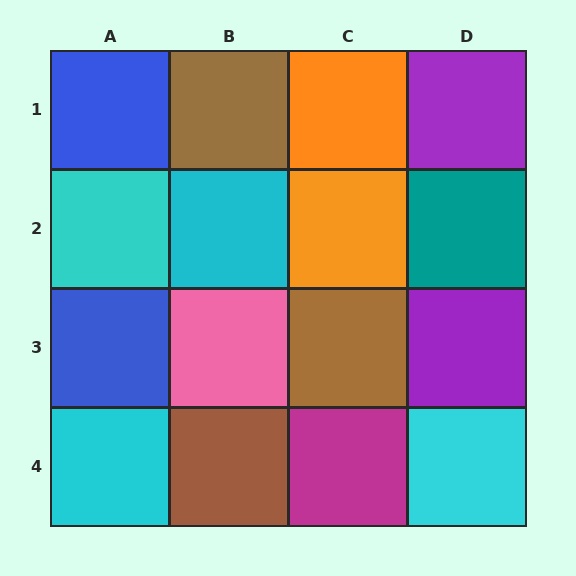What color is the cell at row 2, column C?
Orange.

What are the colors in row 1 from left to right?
Blue, brown, orange, purple.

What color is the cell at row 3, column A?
Blue.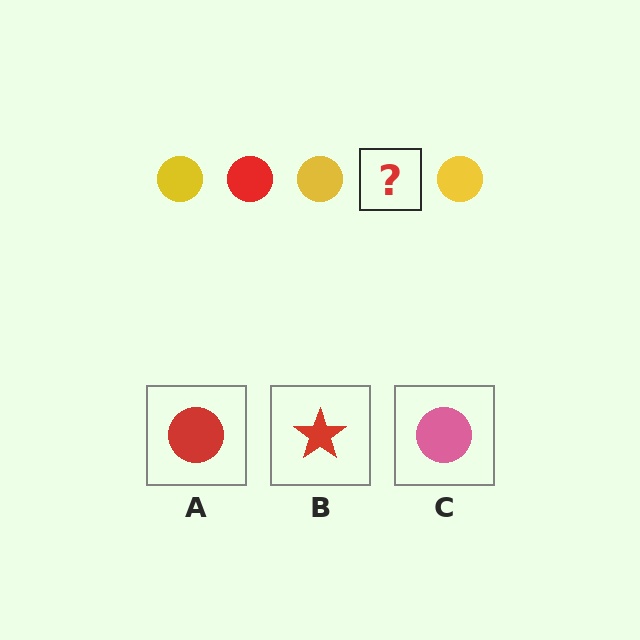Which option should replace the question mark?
Option A.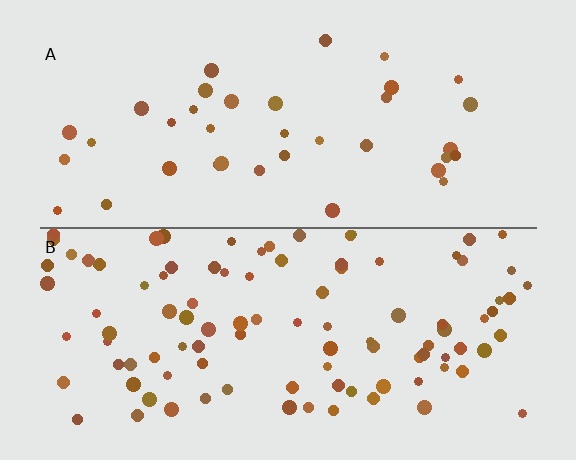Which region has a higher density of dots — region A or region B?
B (the bottom).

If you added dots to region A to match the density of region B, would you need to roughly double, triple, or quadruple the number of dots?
Approximately triple.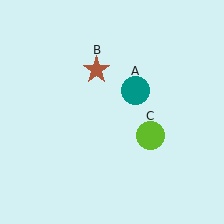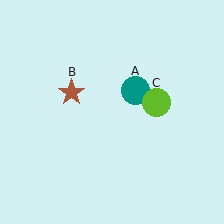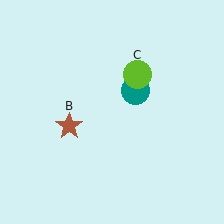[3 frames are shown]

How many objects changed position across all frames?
2 objects changed position: brown star (object B), lime circle (object C).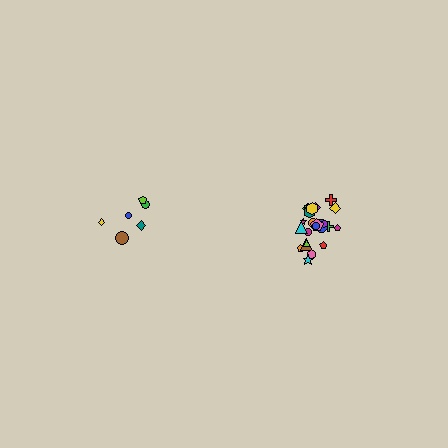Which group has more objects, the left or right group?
The right group.